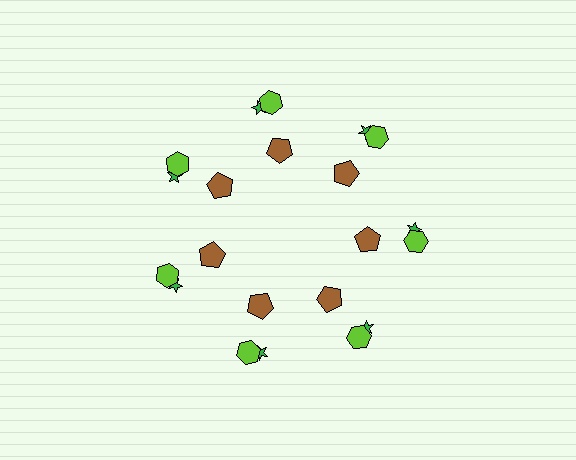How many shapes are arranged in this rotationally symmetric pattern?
There are 21 shapes, arranged in 7 groups of 3.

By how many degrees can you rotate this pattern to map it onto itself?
The pattern maps onto itself every 51 degrees of rotation.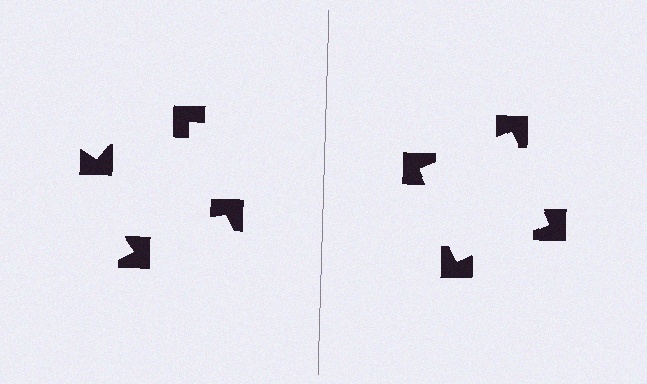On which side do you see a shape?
An illusory square appears on the right side. On the left side the wedge cuts are rotated, so no coherent shape forms.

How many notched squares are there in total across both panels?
8 — 4 on each side.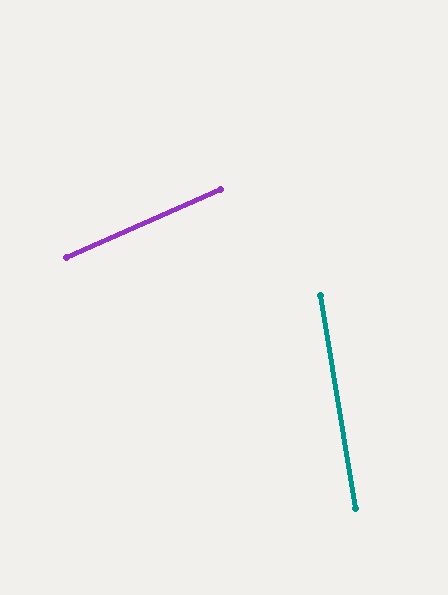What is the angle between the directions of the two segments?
Approximately 76 degrees.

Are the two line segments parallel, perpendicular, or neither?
Neither parallel nor perpendicular — they differ by about 76°.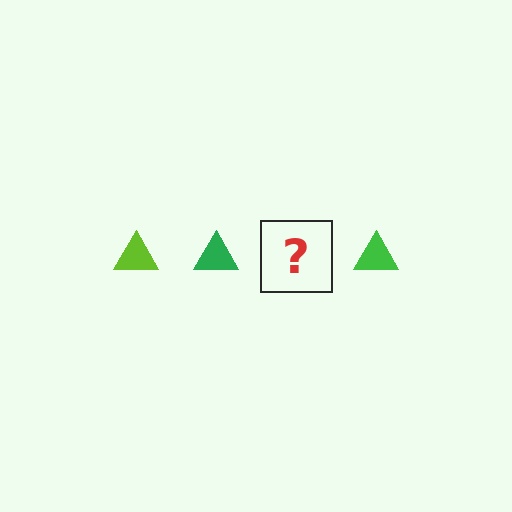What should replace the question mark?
The question mark should be replaced with a lime triangle.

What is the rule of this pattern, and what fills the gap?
The rule is that the pattern cycles through lime, green triangles. The gap should be filled with a lime triangle.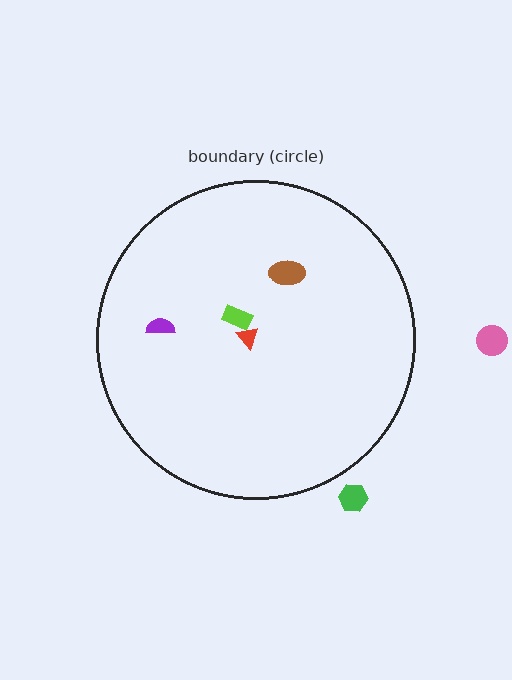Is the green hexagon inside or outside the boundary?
Outside.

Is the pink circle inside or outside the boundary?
Outside.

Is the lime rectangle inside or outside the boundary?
Inside.